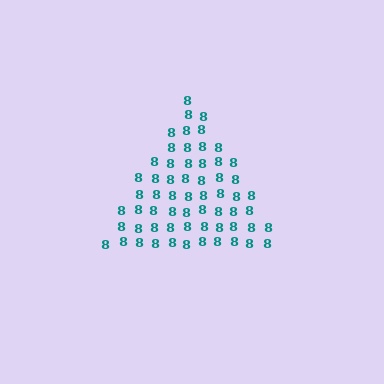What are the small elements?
The small elements are digit 8's.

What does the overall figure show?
The overall figure shows a triangle.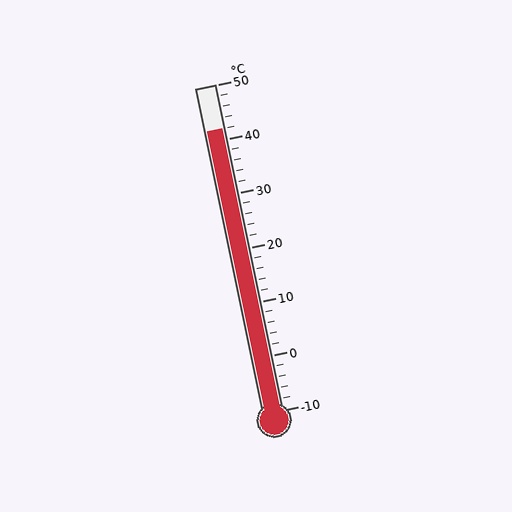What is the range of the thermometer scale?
The thermometer scale ranges from -10°C to 50°C.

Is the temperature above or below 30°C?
The temperature is above 30°C.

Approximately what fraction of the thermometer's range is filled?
The thermometer is filled to approximately 85% of its range.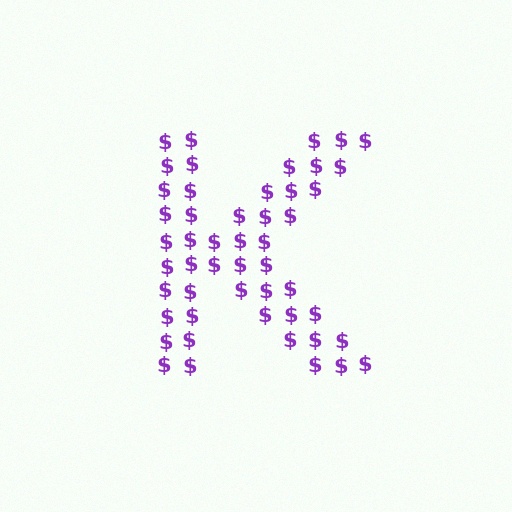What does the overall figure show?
The overall figure shows the letter K.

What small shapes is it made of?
It is made of small dollar signs.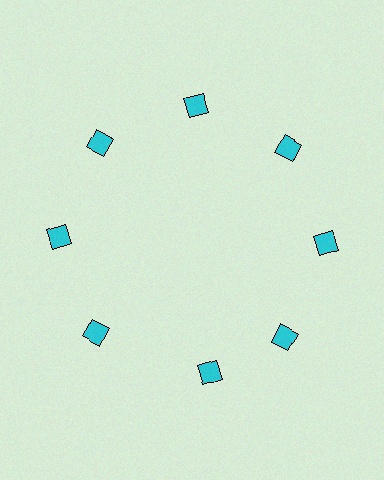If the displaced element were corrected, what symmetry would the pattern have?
It would have 8-fold rotational symmetry — the pattern would map onto itself every 45 degrees.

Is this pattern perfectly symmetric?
No. The 8 cyan squares are arranged in a ring, but one element near the 6 o'clock position is rotated out of alignment along the ring, breaking the 8-fold rotational symmetry.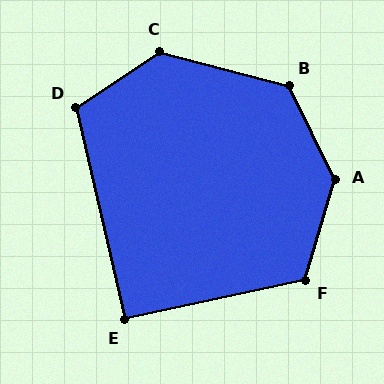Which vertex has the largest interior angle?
A, at approximately 137 degrees.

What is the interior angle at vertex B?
Approximately 131 degrees (obtuse).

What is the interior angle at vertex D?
Approximately 110 degrees (obtuse).